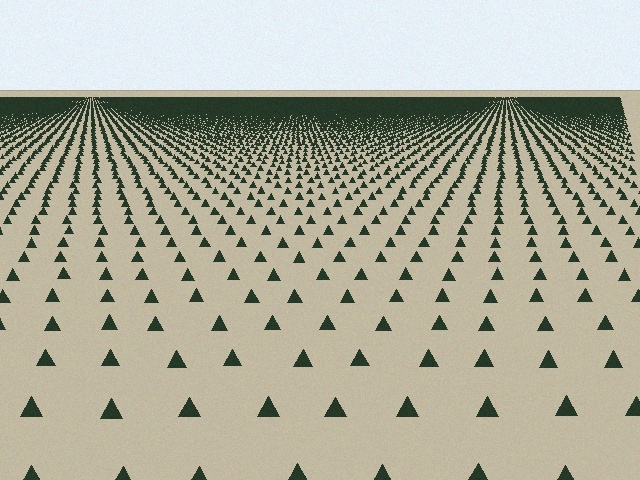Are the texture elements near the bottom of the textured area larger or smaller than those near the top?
Larger. Near the bottom, elements are closer to the viewer and appear at a bigger on-screen size.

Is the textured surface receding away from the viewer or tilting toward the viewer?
The surface is receding away from the viewer. Texture elements get smaller and denser toward the top.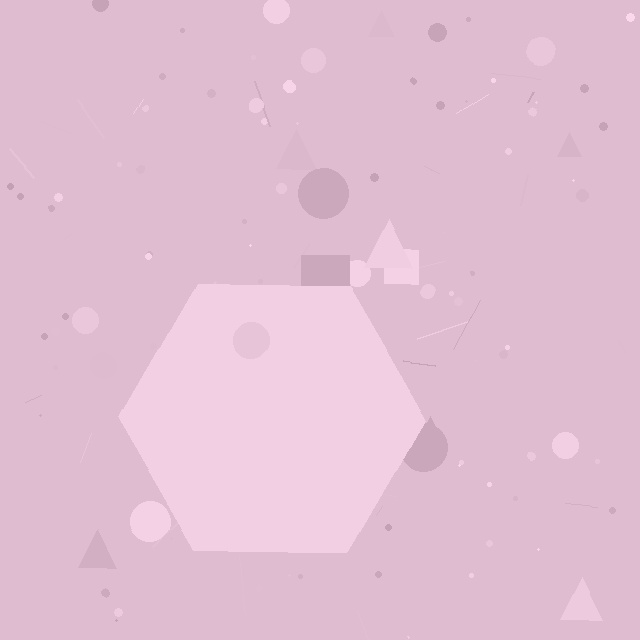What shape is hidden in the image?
A hexagon is hidden in the image.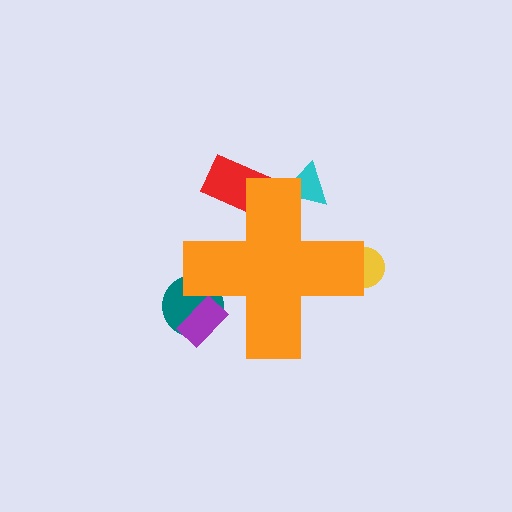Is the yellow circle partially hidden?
Yes, the yellow circle is partially hidden behind the orange cross.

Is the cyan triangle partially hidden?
Yes, the cyan triangle is partially hidden behind the orange cross.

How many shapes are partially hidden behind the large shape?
5 shapes are partially hidden.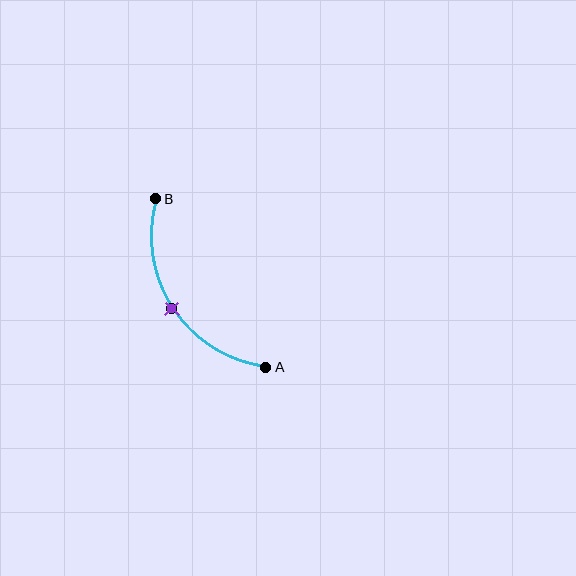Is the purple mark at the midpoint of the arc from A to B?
Yes. The purple mark lies on the arc at equal arc-length from both A and B — it is the arc midpoint.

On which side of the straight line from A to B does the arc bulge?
The arc bulges to the left of the straight line connecting A and B.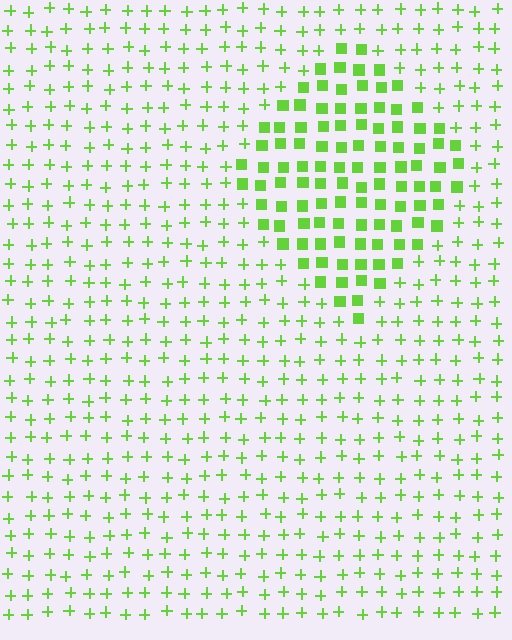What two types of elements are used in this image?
The image uses squares inside the diamond region and plus signs outside it.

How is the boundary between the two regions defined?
The boundary is defined by a change in element shape: squares inside vs. plus signs outside. All elements share the same color and spacing.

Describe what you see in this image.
The image is filled with small lime elements arranged in a uniform grid. A diamond-shaped region contains squares, while the surrounding area contains plus signs. The boundary is defined purely by the change in element shape.